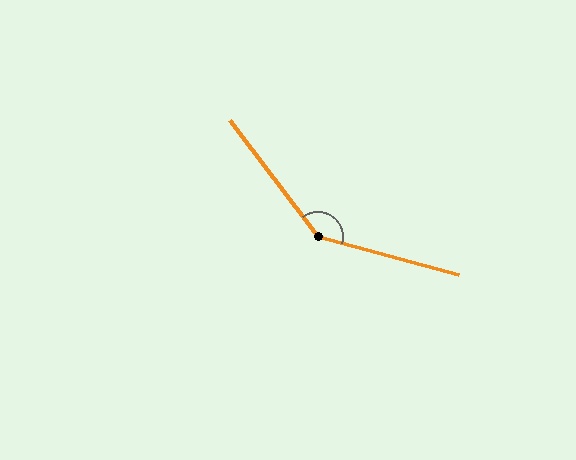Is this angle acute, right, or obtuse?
It is obtuse.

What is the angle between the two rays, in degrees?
Approximately 142 degrees.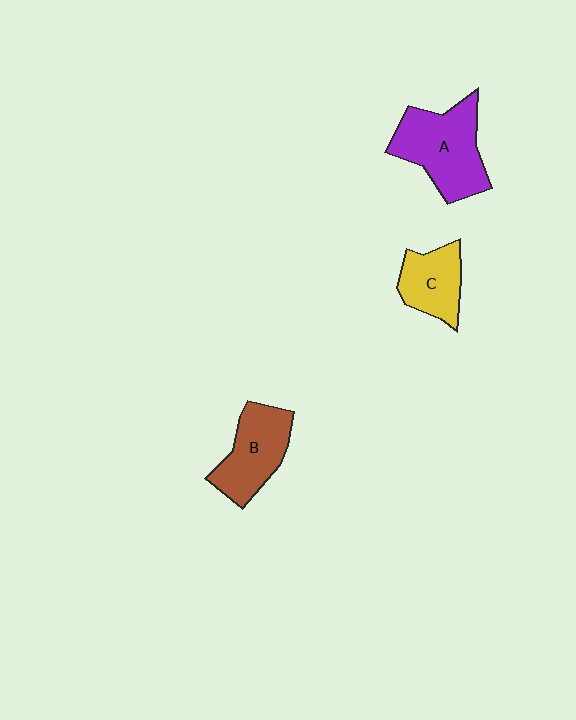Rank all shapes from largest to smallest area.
From largest to smallest: A (purple), B (brown), C (yellow).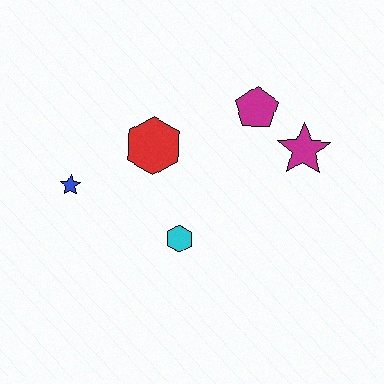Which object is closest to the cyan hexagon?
The red hexagon is closest to the cyan hexagon.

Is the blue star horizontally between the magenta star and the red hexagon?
No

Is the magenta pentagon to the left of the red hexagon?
No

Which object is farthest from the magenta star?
The blue star is farthest from the magenta star.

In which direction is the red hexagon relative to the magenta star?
The red hexagon is to the left of the magenta star.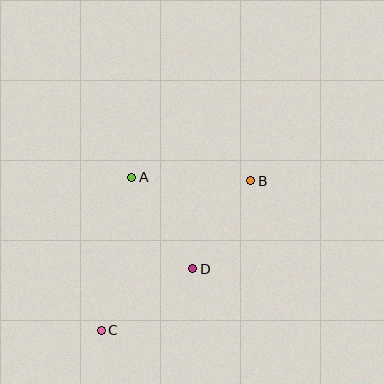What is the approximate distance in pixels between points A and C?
The distance between A and C is approximately 156 pixels.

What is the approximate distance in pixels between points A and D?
The distance between A and D is approximately 110 pixels.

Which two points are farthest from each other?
Points B and C are farthest from each other.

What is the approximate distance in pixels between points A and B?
The distance between A and B is approximately 119 pixels.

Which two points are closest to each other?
Points B and D are closest to each other.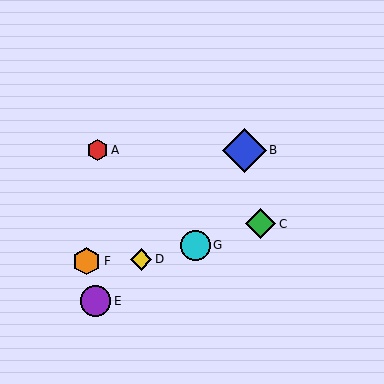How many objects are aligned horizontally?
2 objects (A, B) are aligned horizontally.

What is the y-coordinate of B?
Object B is at y≈150.